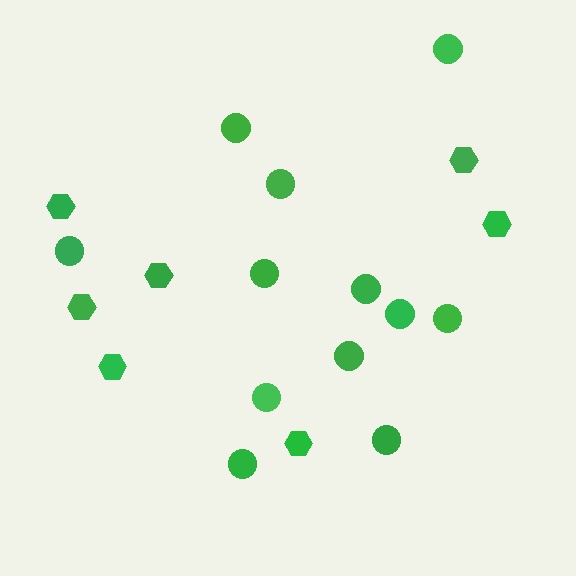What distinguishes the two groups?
There are 2 groups: one group of hexagons (7) and one group of circles (12).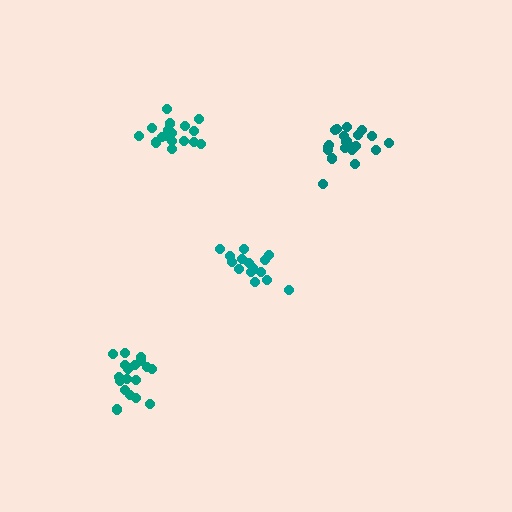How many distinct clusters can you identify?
There are 4 distinct clusters.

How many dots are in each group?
Group 1: 15 dots, Group 2: 19 dots, Group 3: 21 dots, Group 4: 18 dots (73 total).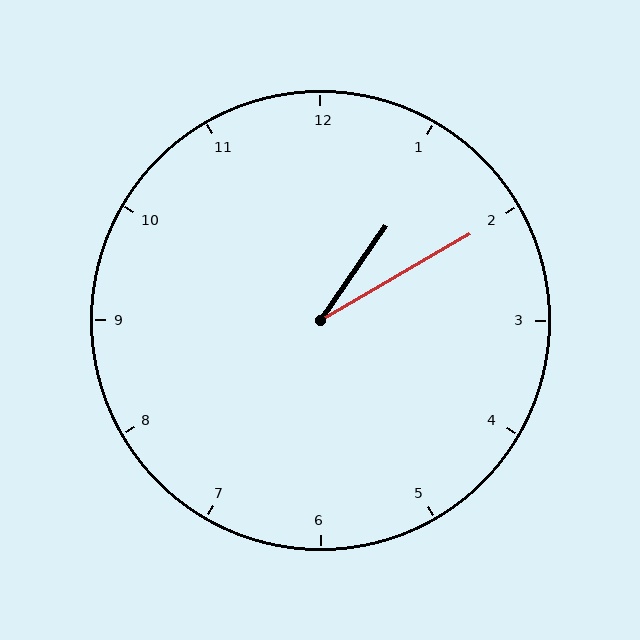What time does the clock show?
1:10.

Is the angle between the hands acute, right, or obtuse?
It is acute.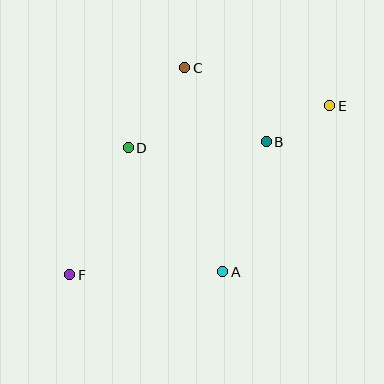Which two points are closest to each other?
Points B and E are closest to each other.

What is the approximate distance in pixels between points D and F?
The distance between D and F is approximately 140 pixels.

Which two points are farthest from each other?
Points E and F are farthest from each other.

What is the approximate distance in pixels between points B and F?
The distance between B and F is approximately 238 pixels.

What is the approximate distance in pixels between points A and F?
The distance between A and F is approximately 153 pixels.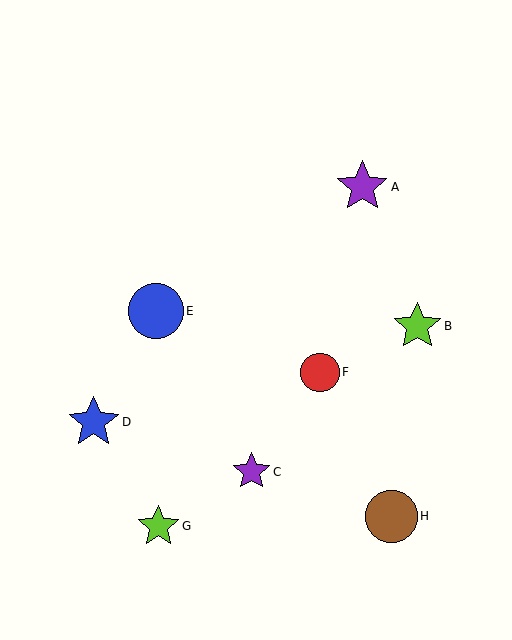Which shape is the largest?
The blue circle (labeled E) is the largest.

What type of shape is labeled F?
Shape F is a red circle.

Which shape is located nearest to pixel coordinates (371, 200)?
The purple star (labeled A) at (362, 187) is nearest to that location.